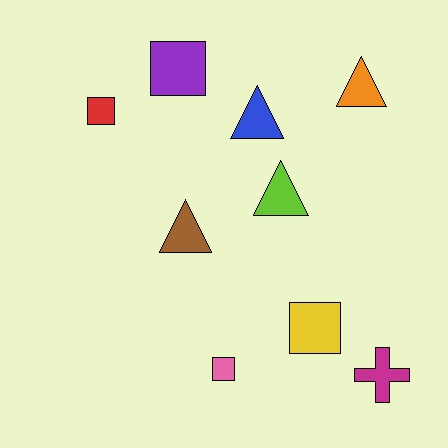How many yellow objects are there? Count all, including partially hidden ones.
There is 1 yellow object.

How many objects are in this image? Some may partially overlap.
There are 9 objects.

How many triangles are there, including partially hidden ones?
There are 4 triangles.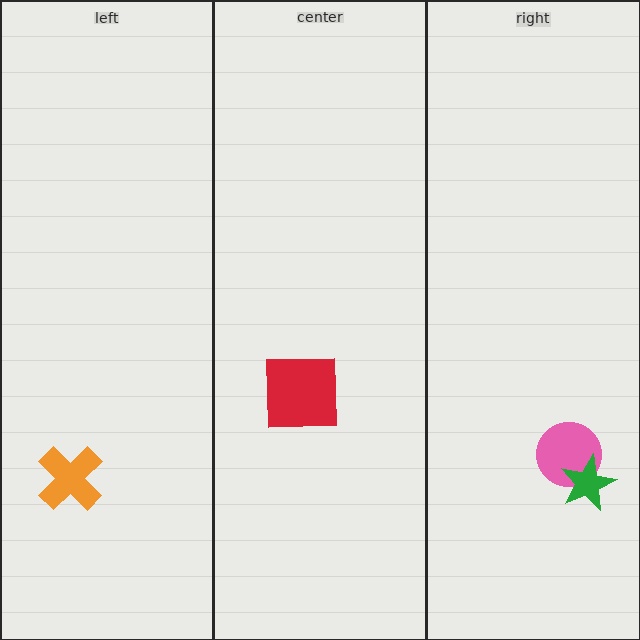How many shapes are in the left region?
1.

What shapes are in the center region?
The red square.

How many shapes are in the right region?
2.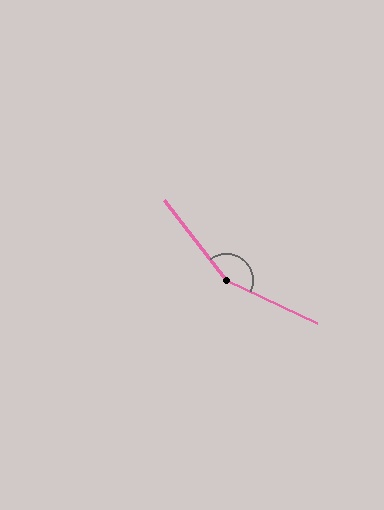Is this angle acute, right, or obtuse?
It is obtuse.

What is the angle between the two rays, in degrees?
Approximately 153 degrees.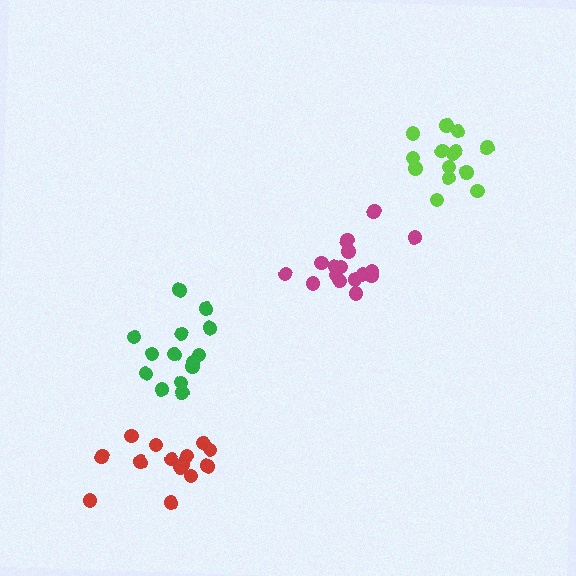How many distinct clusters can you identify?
There are 4 distinct clusters.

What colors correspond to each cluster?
The clusters are colored: green, red, lime, magenta.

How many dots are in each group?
Group 1: 14 dots, Group 2: 15 dots, Group 3: 14 dots, Group 4: 16 dots (59 total).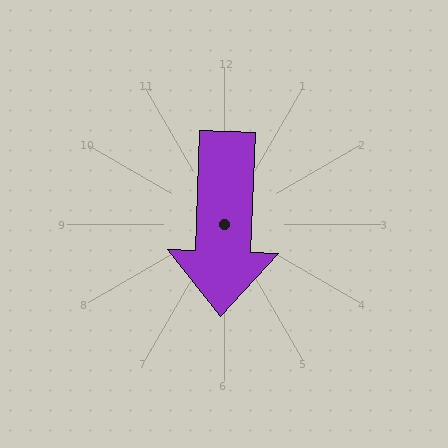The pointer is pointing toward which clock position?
Roughly 6 o'clock.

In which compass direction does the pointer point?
South.